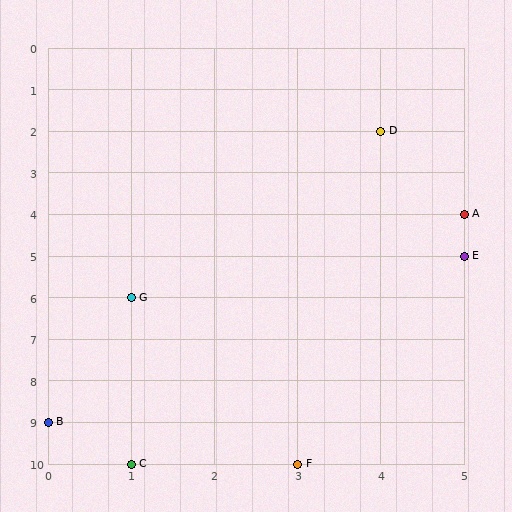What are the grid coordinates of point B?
Point B is at grid coordinates (0, 9).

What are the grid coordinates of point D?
Point D is at grid coordinates (4, 2).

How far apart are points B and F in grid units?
Points B and F are 3 columns and 1 row apart (about 3.2 grid units diagonally).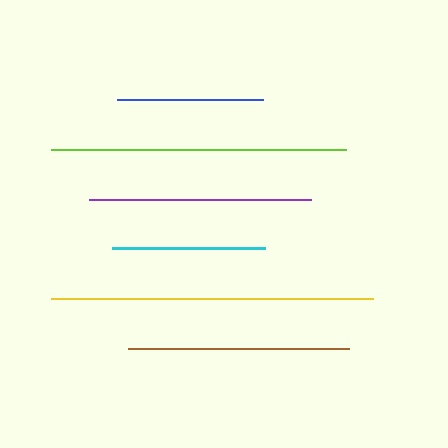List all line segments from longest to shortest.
From longest to shortest: yellow, lime, purple, brown, cyan, blue.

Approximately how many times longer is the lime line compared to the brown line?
The lime line is approximately 1.3 times the length of the brown line.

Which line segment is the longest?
The yellow line is the longest at approximately 322 pixels.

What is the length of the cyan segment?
The cyan segment is approximately 153 pixels long.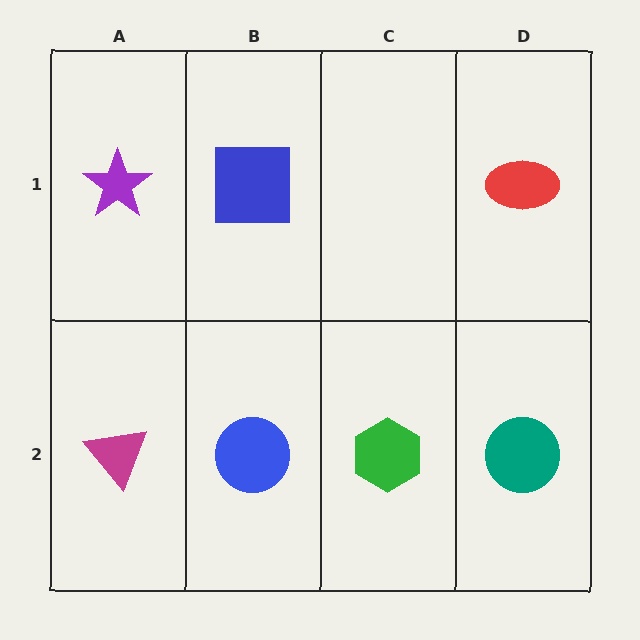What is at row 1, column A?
A purple star.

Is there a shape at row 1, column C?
No, that cell is empty.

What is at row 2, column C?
A green hexagon.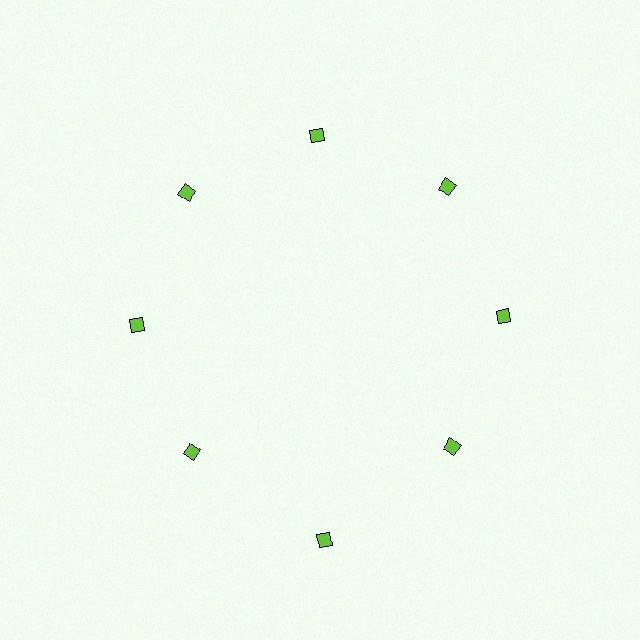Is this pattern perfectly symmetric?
No. The 8 lime diamonds are arranged in a ring, but one element near the 6 o'clock position is pushed outward from the center, breaking the 8-fold rotational symmetry.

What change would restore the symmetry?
The symmetry would be restored by moving it inward, back onto the ring so that all 8 diamonds sit at equal angles and equal distance from the center.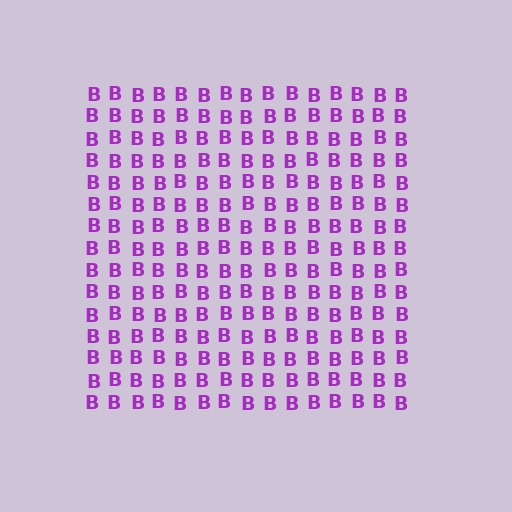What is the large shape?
The large shape is a square.